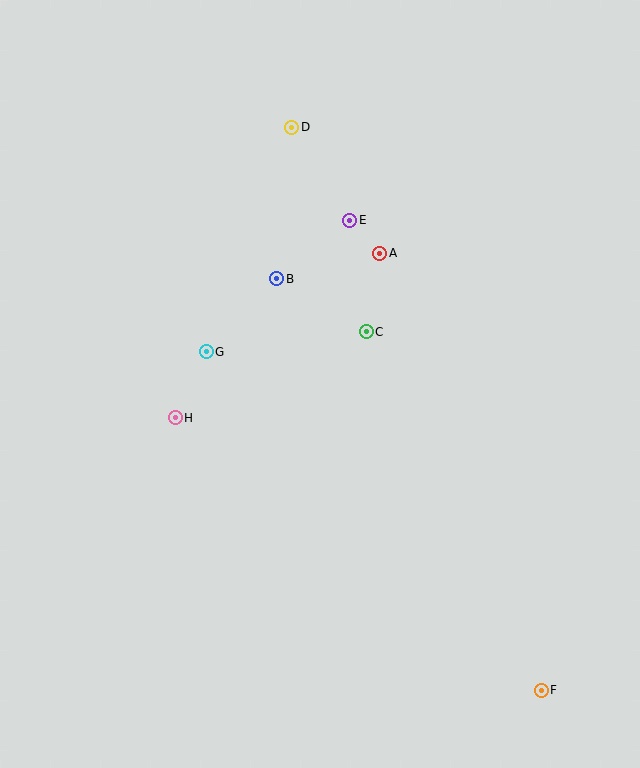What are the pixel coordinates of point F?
Point F is at (541, 690).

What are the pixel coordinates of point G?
Point G is at (206, 352).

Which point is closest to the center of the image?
Point C at (366, 332) is closest to the center.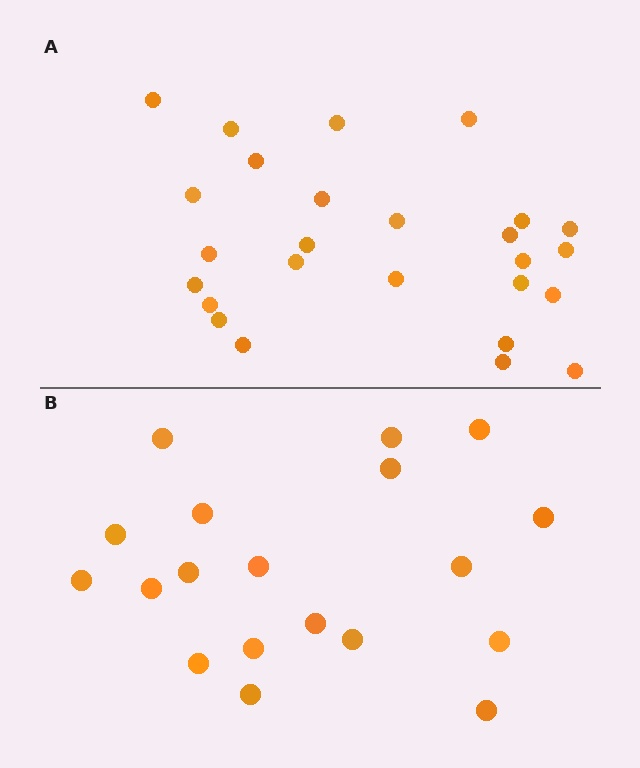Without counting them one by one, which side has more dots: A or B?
Region A (the top region) has more dots.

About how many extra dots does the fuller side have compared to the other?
Region A has roughly 8 or so more dots than region B.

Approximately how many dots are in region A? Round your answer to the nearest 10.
About 30 dots. (The exact count is 26, which rounds to 30.)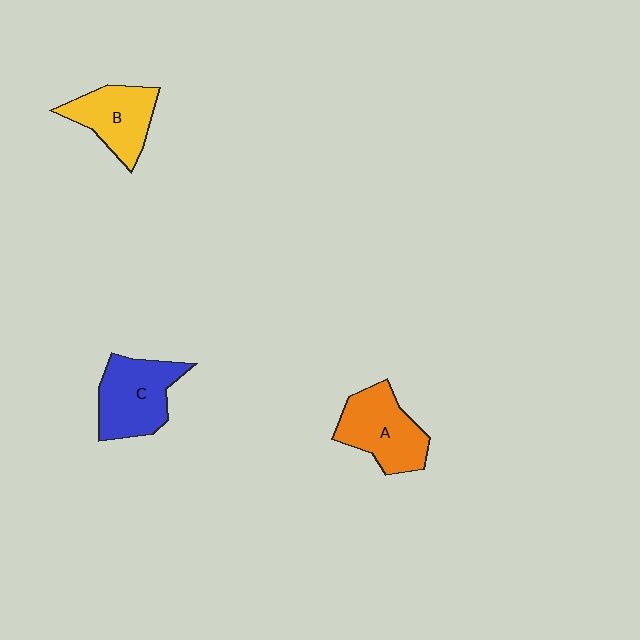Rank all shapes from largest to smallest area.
From largest to smallest: C (blue), A (orange), B (yellow).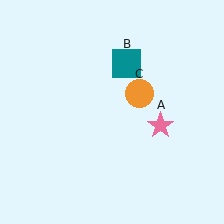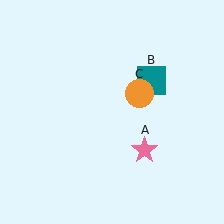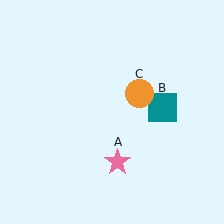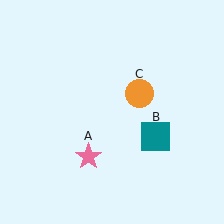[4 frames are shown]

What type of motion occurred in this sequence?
The pink star (object A), teal square (object B) rotated clockwise around the center of the scene.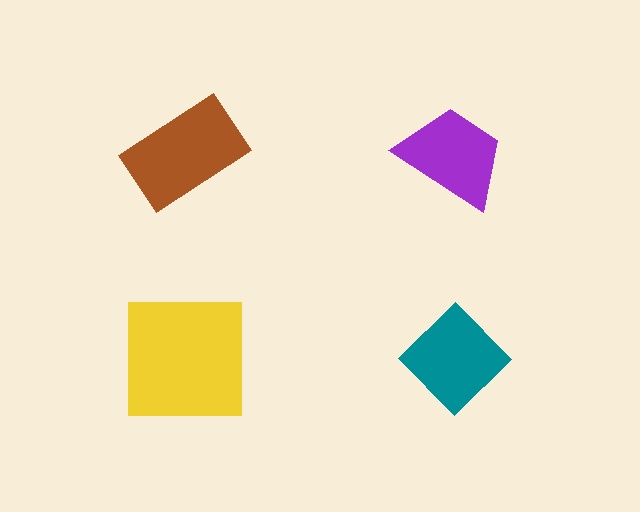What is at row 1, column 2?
A purple trapezoid.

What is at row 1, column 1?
A brown rectangle.